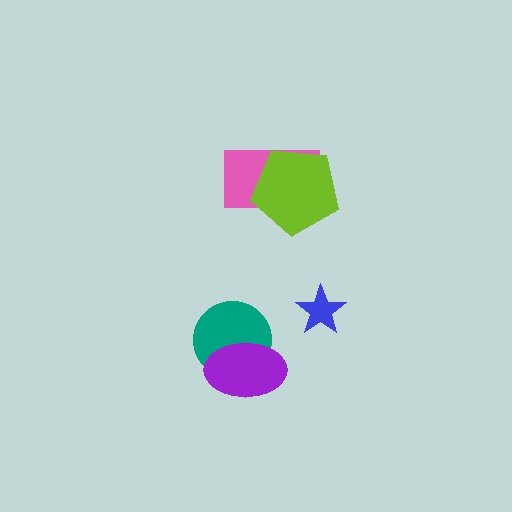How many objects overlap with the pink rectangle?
1 object overlaps with the pink rectangle.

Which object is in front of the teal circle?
The purple ellipse is in front of the teal circle.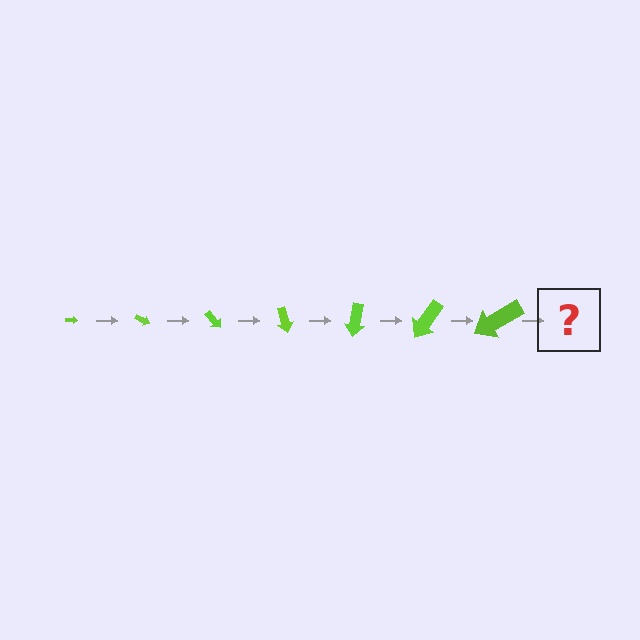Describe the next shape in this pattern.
It should be an arrow, larger than the previous one and rotated 175 degrees from the start.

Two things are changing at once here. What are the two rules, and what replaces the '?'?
The two rules are that the arrow grows larger each step and it rotates 25 degrees each step. The '?' should be an arrow, larger than the previous one and rotated 175 degrees from the start.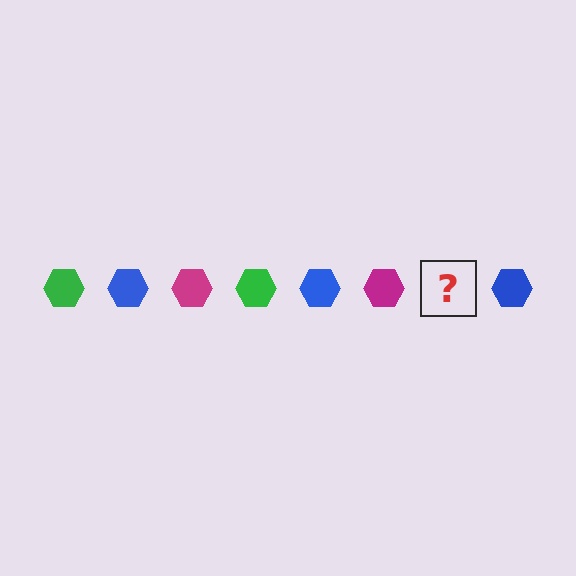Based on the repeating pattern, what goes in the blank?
The blank should be a green hexagon.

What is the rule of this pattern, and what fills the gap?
The rule is that the pattern cycles through green, blue, magenta hexagons. The gap should be filled with a green hexagon.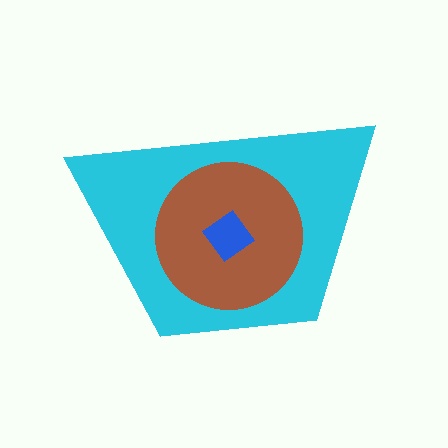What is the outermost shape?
The cyan trapezoid.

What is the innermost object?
The blue diamond.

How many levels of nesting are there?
3.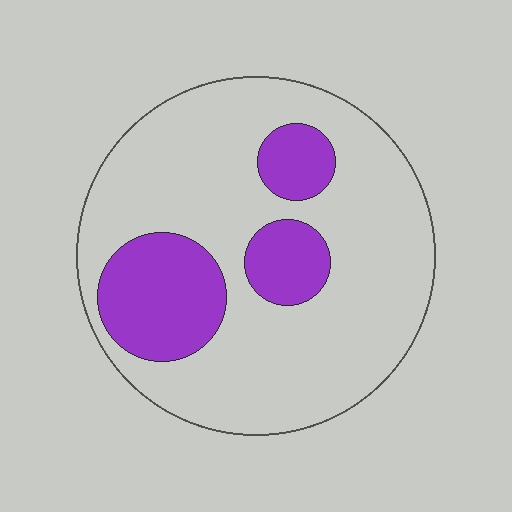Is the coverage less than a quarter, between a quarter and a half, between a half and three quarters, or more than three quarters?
Less than a quarter.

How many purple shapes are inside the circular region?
3.